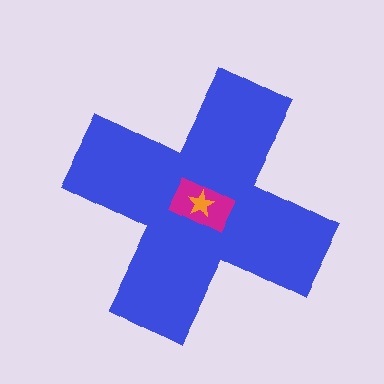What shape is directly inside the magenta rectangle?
The orange star.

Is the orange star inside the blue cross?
Yes.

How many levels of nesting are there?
3.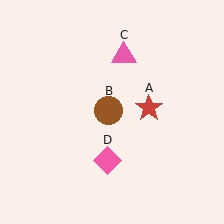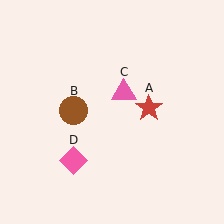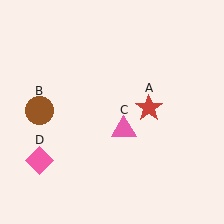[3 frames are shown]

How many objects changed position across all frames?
3 objects changed position: brown circle (object B), pink triangle (object C), pink diamond (object D).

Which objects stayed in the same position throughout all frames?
Red star (object A) remained stationary.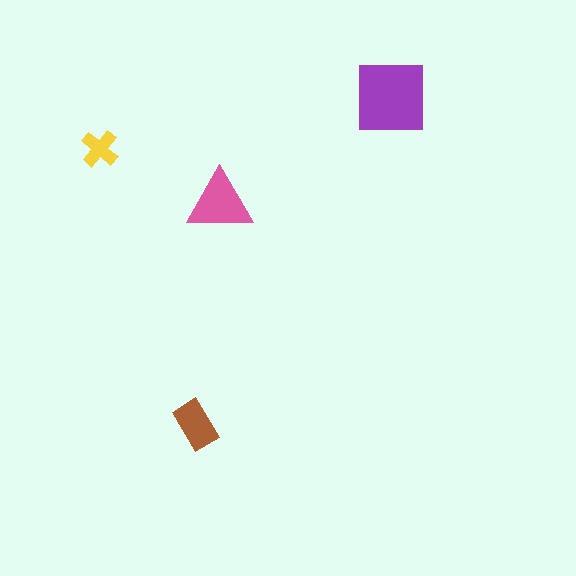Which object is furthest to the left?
The yellow cross is leftmost.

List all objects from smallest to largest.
The yellow cross, the brown rectangle, the pink triangle, the purple square.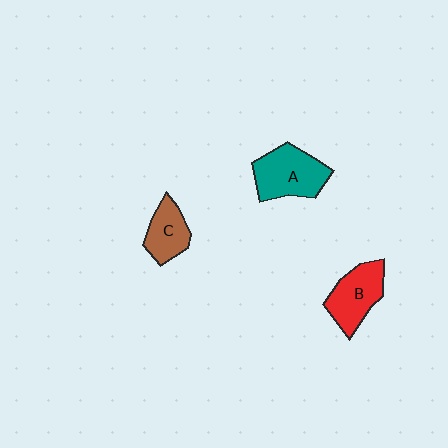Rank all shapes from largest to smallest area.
From largest to smallest: A (teal), B (red), C (brown).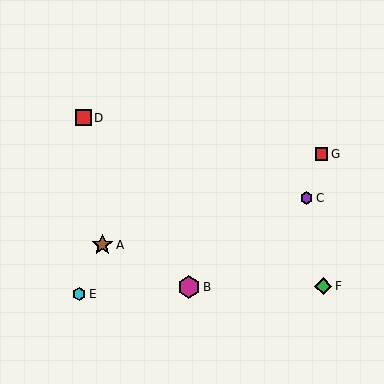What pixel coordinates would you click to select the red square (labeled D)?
Click at (83, 118) to select the red square D.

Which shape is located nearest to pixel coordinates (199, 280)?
The magenta hexagon (labeled B) at (189, 287) is nearest to that location.